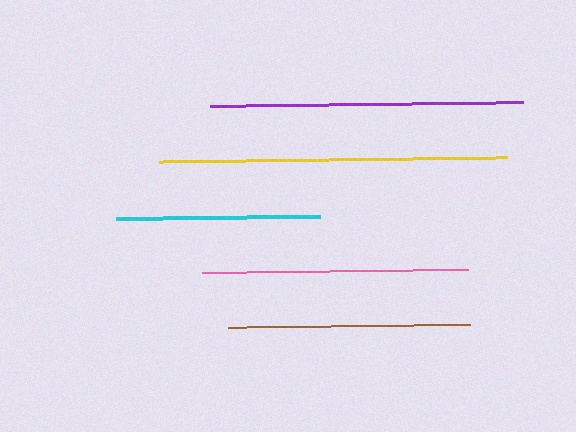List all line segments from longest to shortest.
From longest to shortest: yellow, purple, pink, brown, cyan.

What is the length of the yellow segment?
The yellow segment is approximately 348 pixels long.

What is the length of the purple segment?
The purple segment is approximately 313 pixels long.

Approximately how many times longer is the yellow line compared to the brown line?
The yellow line is approximately 1.4 times the length of the brown line.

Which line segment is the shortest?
The cyan line is the shortest at approximately 204 pixels.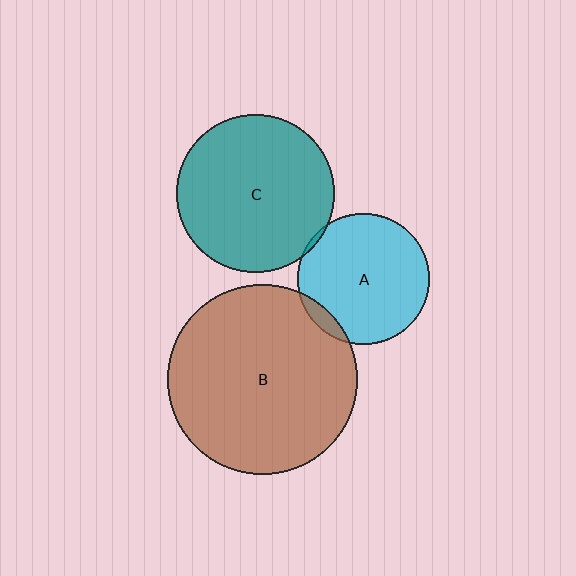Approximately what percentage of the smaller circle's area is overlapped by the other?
Approximately 5%.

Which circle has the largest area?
Circle B (brown).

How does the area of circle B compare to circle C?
Approximately 1.4 times.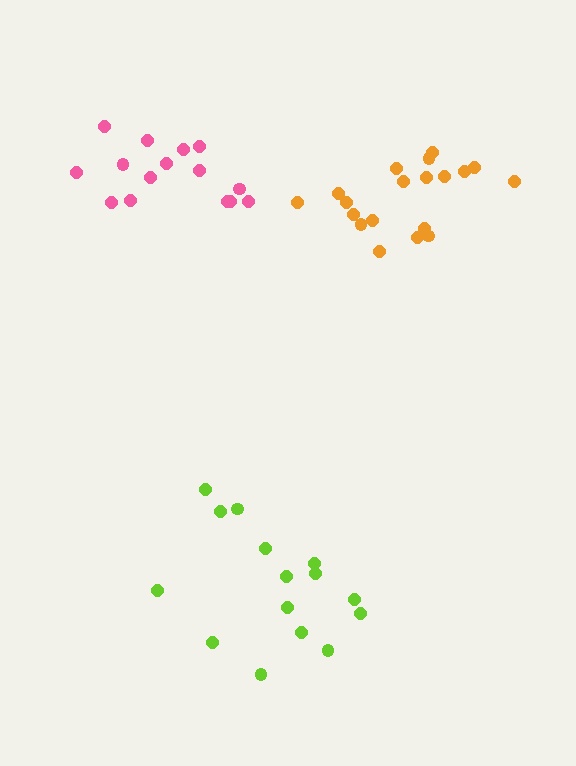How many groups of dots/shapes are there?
There are 3 groups.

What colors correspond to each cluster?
The clusters are colored: pink, orange, lime.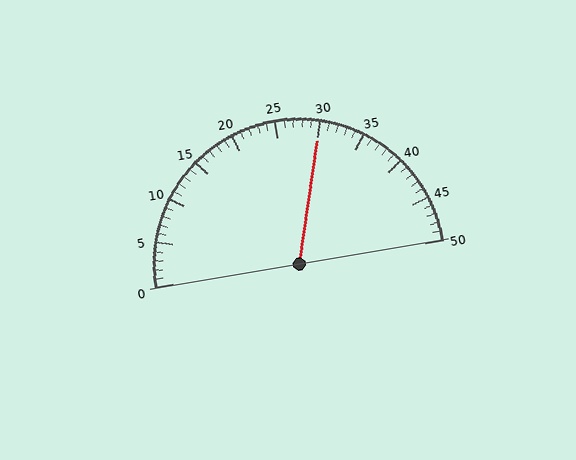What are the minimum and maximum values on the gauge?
The gauge ranges from 0 to 50.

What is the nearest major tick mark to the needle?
The nearest major tick mark is 30.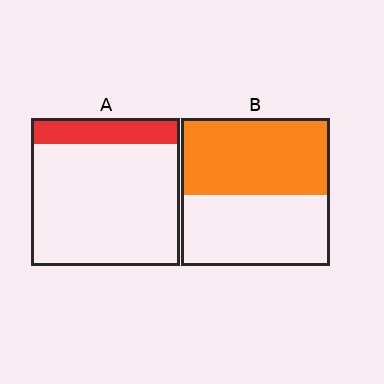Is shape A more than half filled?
No.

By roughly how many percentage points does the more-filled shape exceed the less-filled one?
By roughly 35 percentage points (B over A).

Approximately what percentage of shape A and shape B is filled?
A is approximately 20% and B is approximately 50%.